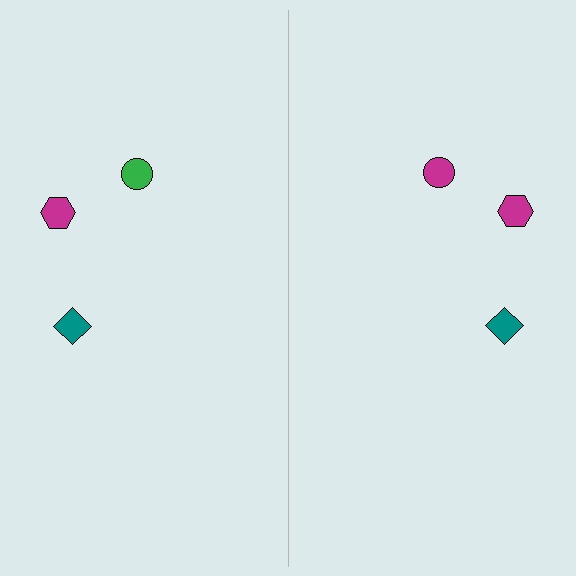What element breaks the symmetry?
The magenta circle on the right side breaks the symmetry — its mirror counterpart is green.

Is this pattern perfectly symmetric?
No, the pattern is not perfectly symmetric. The magenta circle on the right side breaks the symmetry — its mirror counterpart is green.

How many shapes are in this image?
There are 6 shapes in this image.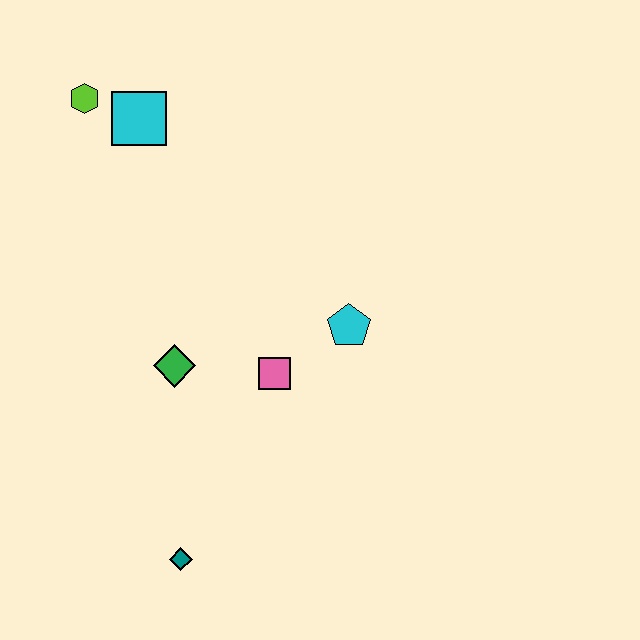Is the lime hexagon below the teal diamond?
No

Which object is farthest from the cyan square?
The teal diamond is farthest from the cyan square.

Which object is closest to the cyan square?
The lime hexagon is closest to the cyan square.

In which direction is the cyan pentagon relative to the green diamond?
The cyan pentagon is to the right of the green diamond.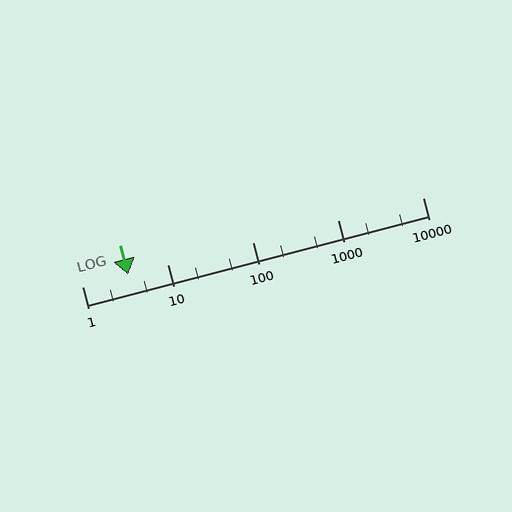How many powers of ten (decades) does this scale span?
The scale spans 4 decades, from 1 to 10000.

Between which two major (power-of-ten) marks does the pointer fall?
The pointer is between 1 and 10.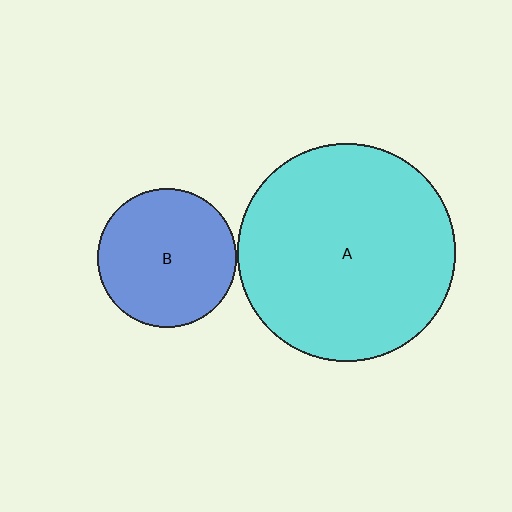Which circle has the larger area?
Circle A (cyan).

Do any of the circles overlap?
No, none of the circles overlap.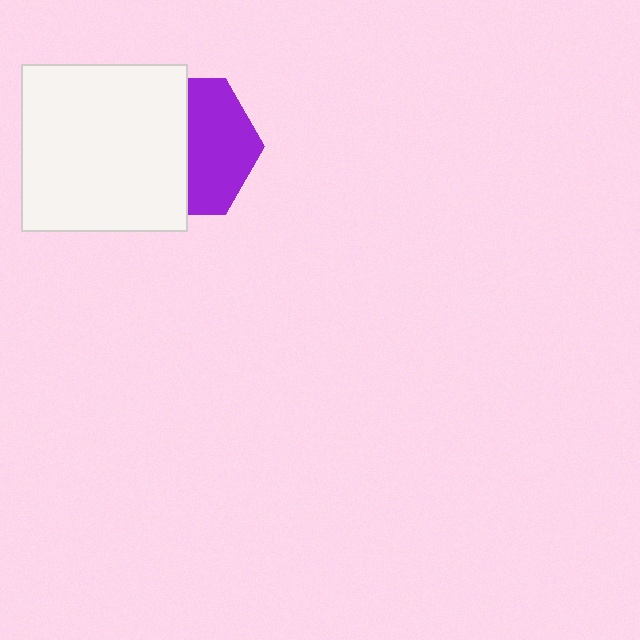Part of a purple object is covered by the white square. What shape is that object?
It is a hexagon.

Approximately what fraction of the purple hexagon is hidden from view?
Roughly 51% of the purple hexagon is hidden behind the white square.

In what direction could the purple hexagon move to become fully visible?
The purple hexagon could move right. That would shift it out from behind the white square entirely.